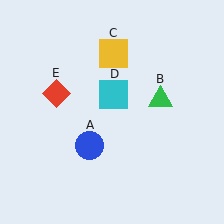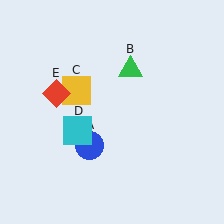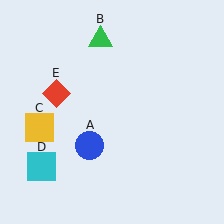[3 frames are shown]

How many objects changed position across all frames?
3 objects changed position: green triangle (object B), yellow square (object C), cyan square (object D).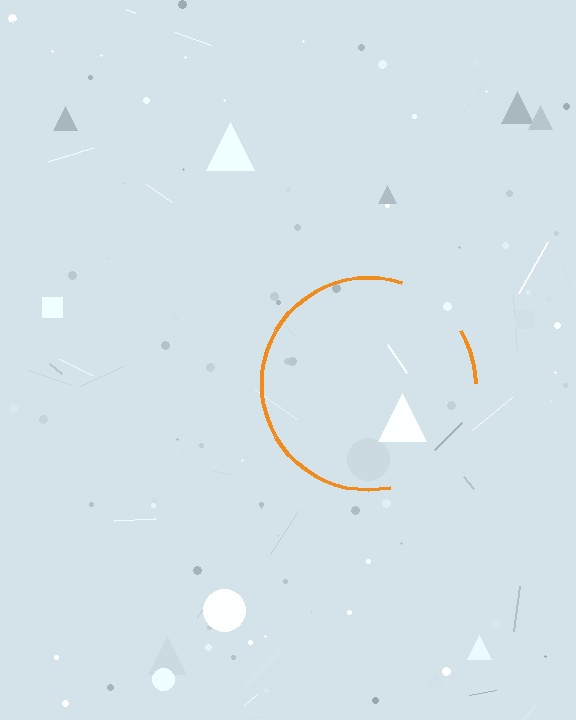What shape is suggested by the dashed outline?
The dashed outline suggests a circle.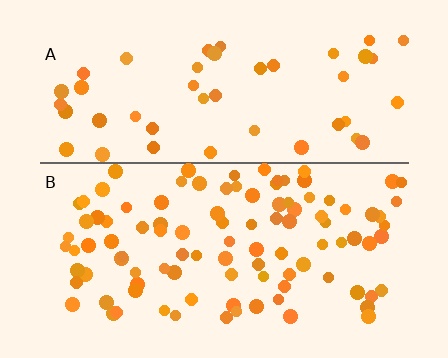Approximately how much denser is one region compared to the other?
Approximately 2.1× — region B over region A.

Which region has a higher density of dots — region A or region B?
B (the bottom).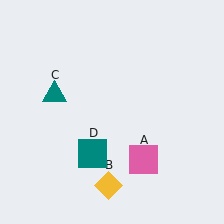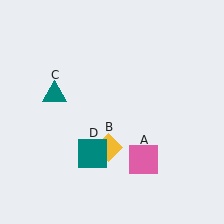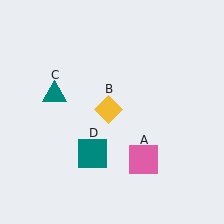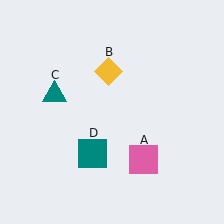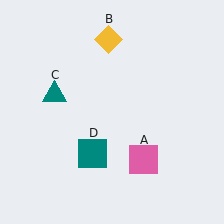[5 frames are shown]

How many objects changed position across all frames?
1 object changed position: yellow diamond (object B).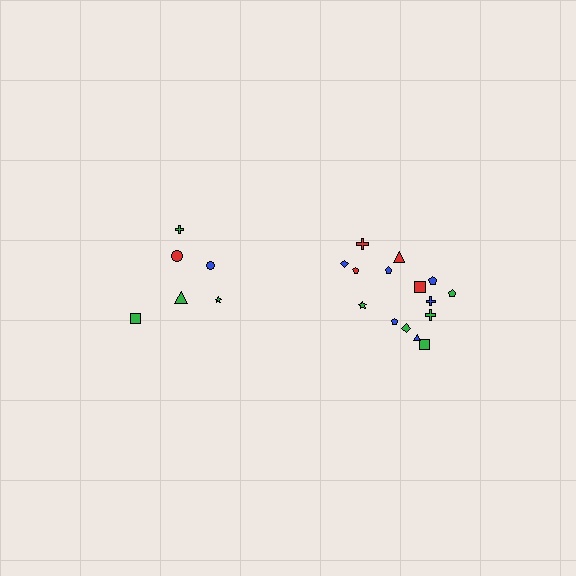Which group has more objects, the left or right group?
The right group.